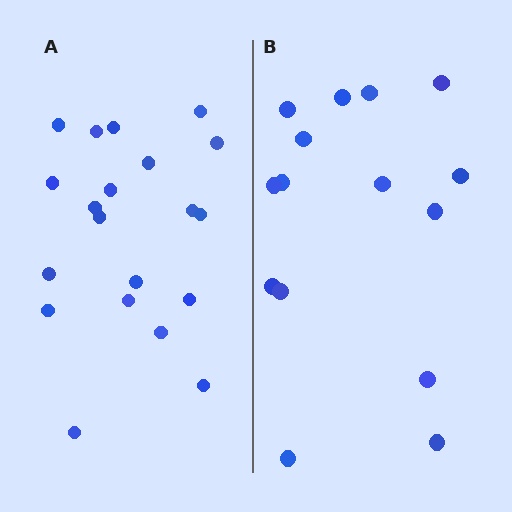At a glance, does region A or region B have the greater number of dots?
Region A (the left region) has more dots.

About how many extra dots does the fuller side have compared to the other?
Region A has about 5 more dots than region B.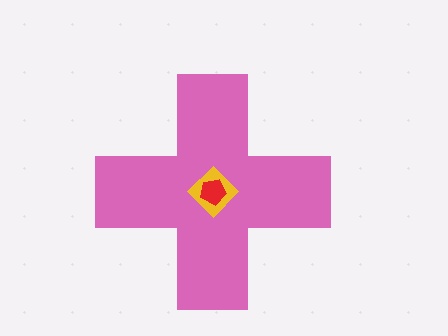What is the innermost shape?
The red pentagon.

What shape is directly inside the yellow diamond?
The red pentagon.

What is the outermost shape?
The pink cross.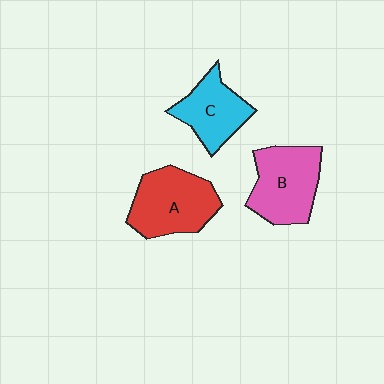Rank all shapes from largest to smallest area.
From largest to smallest: A (red), B (pink), C (cyan).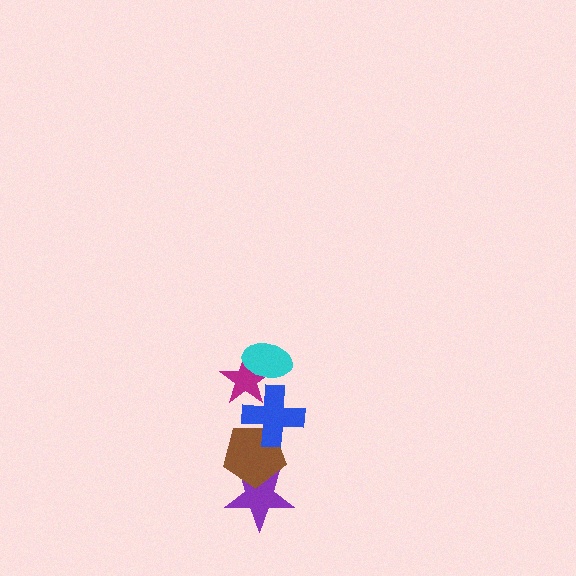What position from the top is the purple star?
The purple star is 5th from the top.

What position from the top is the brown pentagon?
The brown pentagon is 4th from the top.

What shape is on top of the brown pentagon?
The blue cross is on top of the brown pentagon.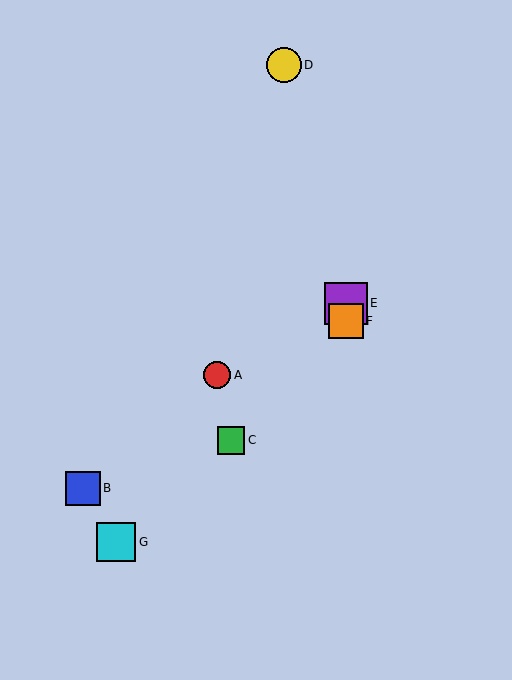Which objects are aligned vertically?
Objects E, F are aligned vertically.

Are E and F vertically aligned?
Yes, both are at x≈346.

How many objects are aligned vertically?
2 objects (E, F) are aligned vertically.